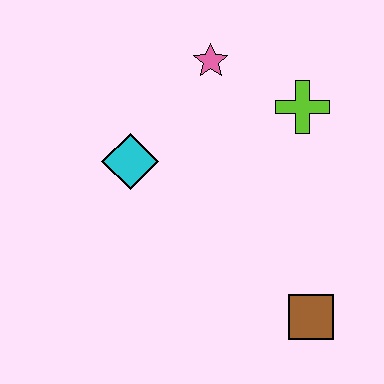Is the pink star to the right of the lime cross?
No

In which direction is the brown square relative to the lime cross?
The brown square is below the lime cross.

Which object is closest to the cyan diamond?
The pink star is closest to the cyan diamond.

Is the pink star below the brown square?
No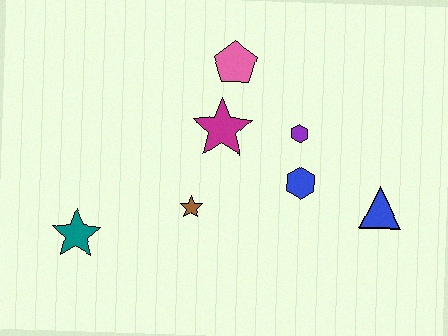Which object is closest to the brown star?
The magenta star is closest to the brown star.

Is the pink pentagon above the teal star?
Yes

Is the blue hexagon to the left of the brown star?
No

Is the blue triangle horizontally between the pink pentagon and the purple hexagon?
No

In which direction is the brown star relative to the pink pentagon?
The brown star is below the pink pentagon.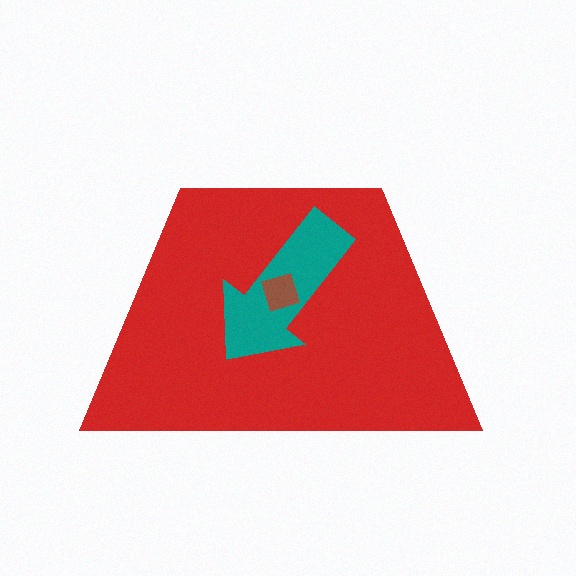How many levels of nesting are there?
3.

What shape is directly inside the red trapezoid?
The teal arrow.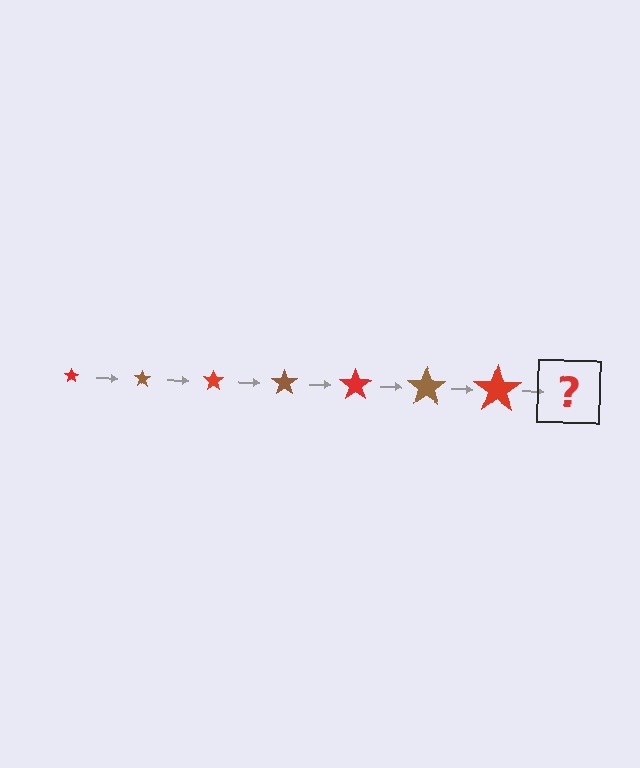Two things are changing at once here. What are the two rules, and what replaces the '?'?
The two rules are that the star grows larger each step and the color cycles through red and brown. The '?' should be a brown star, larger than the previous one.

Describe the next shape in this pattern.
It should be a brown star, larger than the previous one.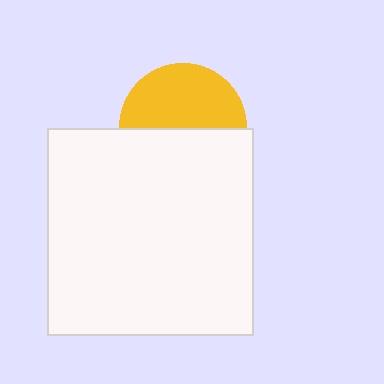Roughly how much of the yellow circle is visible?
About half of it is visible (roughly 50%).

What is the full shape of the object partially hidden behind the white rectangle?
The partially hidden object is a yellow circle.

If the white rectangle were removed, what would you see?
You would see the complete yellow circle.